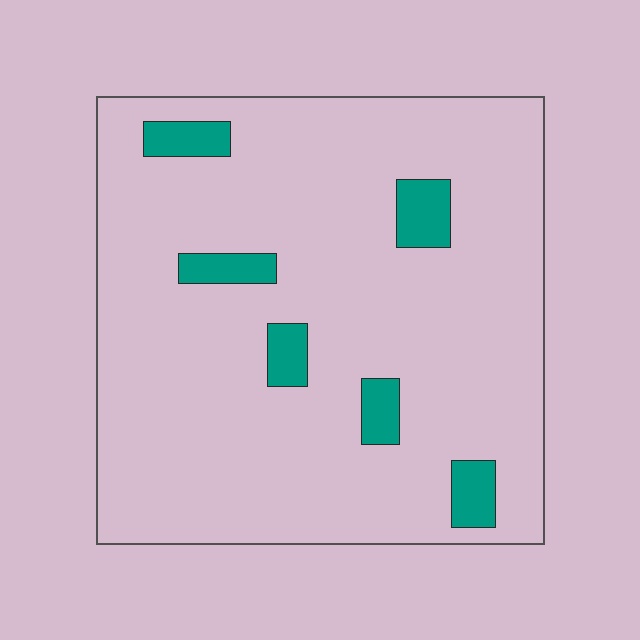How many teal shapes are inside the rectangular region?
6.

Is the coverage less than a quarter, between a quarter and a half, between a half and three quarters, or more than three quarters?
Less than a quarter.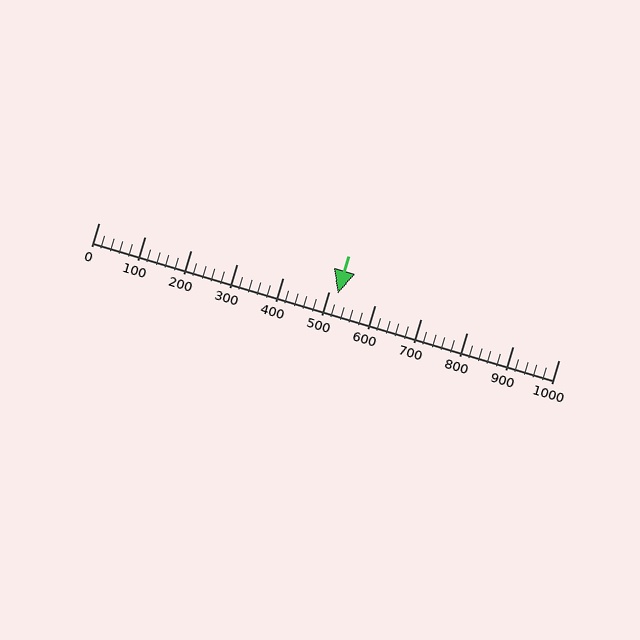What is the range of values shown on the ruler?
The ruler shows values from 0 to 1000.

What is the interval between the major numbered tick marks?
The major tick marks are spaced 100 units apart.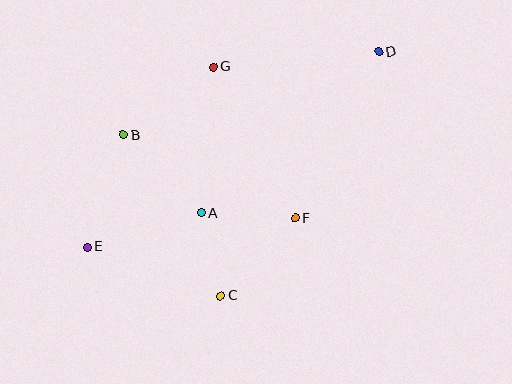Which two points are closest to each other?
Points A and C are closest to each other.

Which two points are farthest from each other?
Points D and E are farthest from each other.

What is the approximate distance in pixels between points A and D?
The distance between A and D is approximately 240 pixels.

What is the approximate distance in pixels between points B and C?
The distance between B and C is approximately 188 pixels.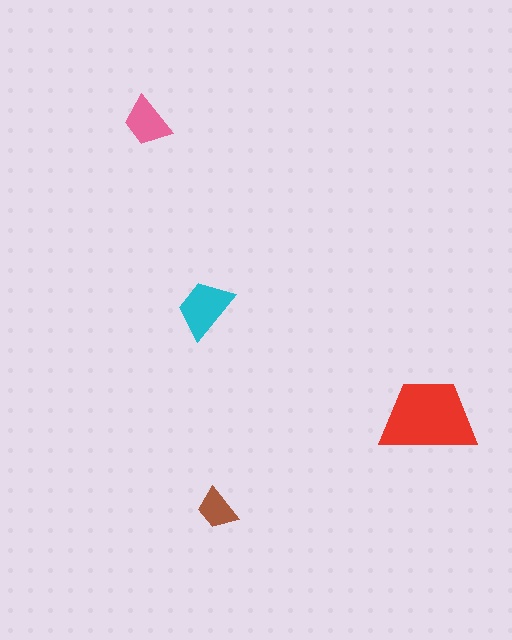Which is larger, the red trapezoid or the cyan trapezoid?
The red one.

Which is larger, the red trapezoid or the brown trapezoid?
The red one.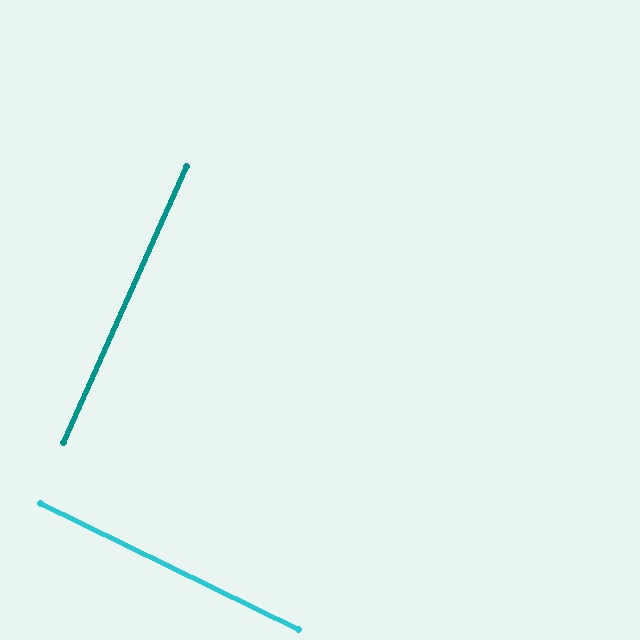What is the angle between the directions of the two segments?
Approximately 88 degrees.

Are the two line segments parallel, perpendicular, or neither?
Perpendicular — they meet at approximately 88°.